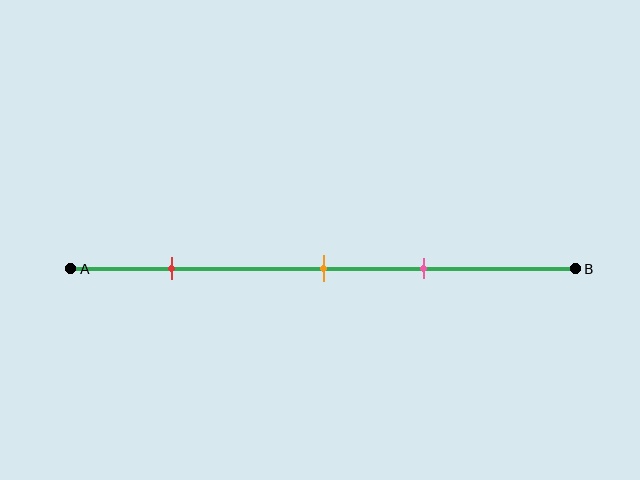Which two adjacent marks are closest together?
The orange and pink marks are the closest adjacent pair.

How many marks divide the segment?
There are 3 marks dividing the segment.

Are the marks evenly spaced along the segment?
No, the marks are not evenly spaced.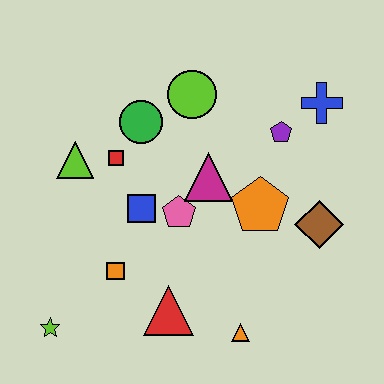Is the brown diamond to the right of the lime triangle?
Yes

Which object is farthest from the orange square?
The blue cross is farthest from the orange square.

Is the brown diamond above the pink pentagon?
No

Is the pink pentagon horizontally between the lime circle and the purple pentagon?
No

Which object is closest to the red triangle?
The orange square is closest to the red triangle.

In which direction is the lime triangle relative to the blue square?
The lime triangle is to the left of the blue square.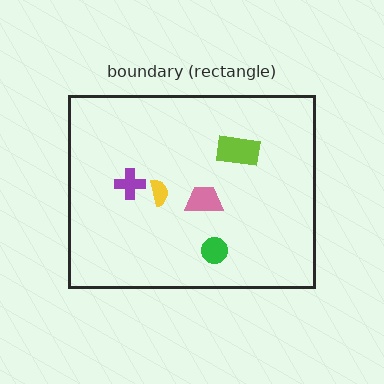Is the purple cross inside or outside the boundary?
Inside.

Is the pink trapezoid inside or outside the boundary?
Inside.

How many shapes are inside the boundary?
5 inside, 0 outside.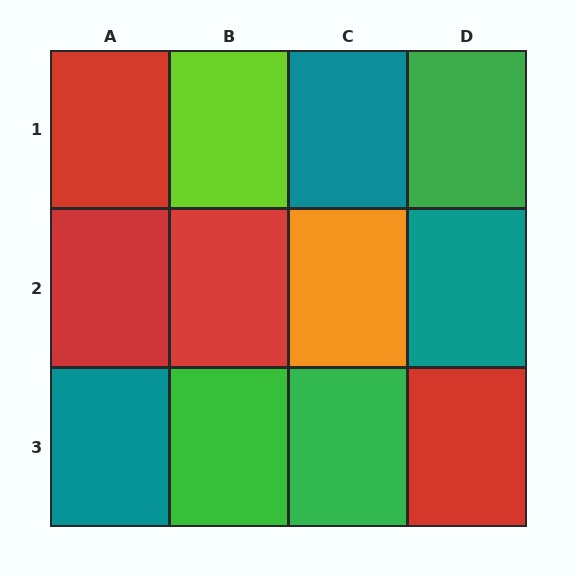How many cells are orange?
1 cell is orange.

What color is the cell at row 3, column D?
Red.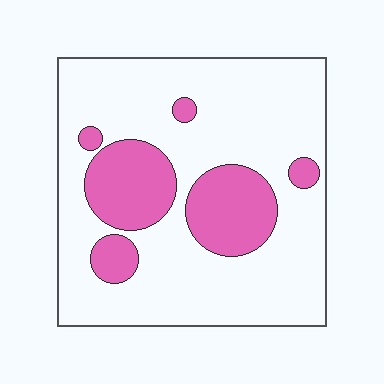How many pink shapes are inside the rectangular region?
6.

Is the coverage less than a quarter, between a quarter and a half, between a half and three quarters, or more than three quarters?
Less than a quarter.